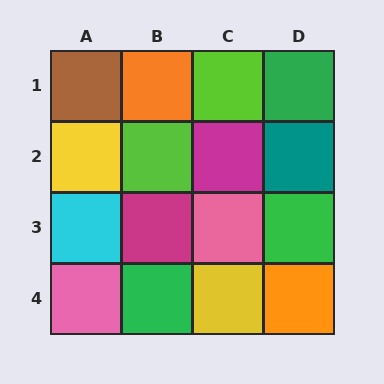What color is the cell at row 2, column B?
Lime.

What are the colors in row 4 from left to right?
Pink, green, yellow, orange.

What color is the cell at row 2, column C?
Magenta.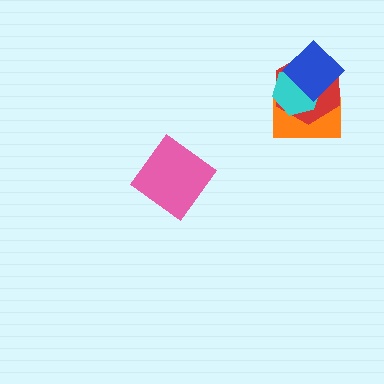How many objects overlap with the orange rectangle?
3 objects overlap with the orange rectangle.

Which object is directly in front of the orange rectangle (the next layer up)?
The red hexagon is directly in front of the orange rectangle.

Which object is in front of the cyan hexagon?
The blue diamond is in front of the cyan hexagon.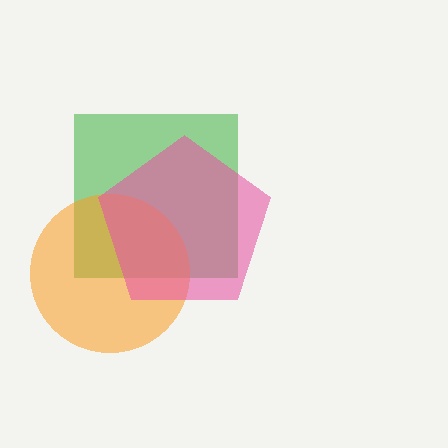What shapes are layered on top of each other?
The layered shapes are: a green square, an orange circle, a pink pentagon.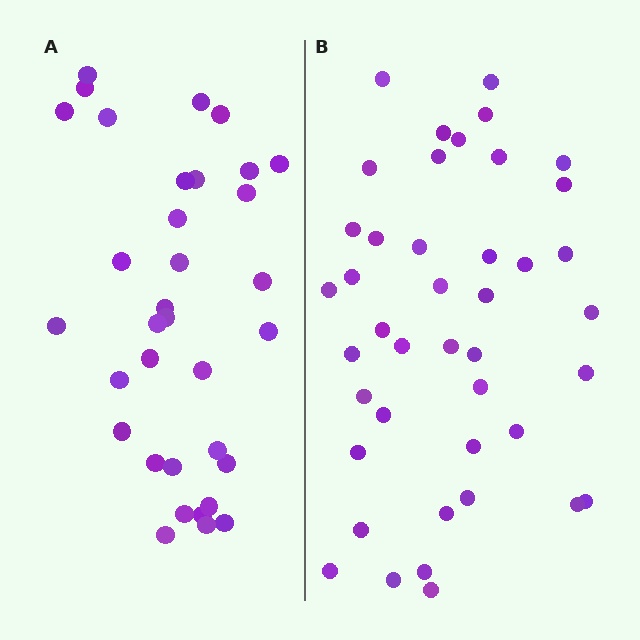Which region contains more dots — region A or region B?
Region B (the right region) has more dots.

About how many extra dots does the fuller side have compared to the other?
Region B has roughly 8 or so more dots than region A.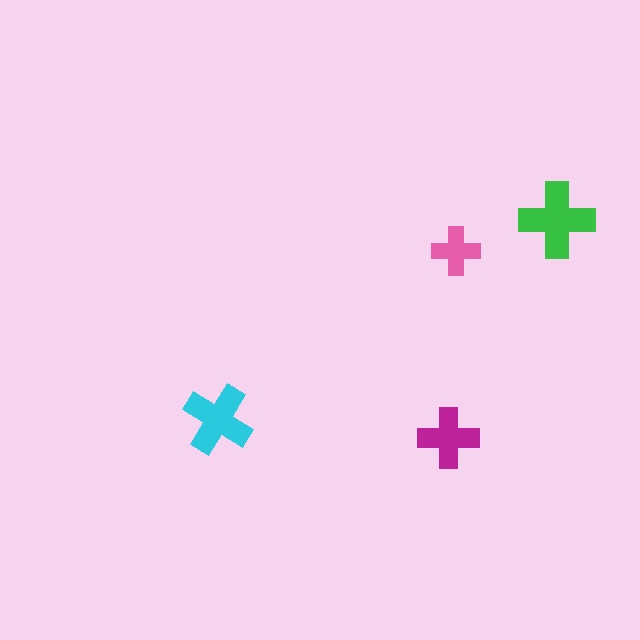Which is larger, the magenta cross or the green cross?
The green one.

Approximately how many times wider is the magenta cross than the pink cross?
About 1.5 times wider.